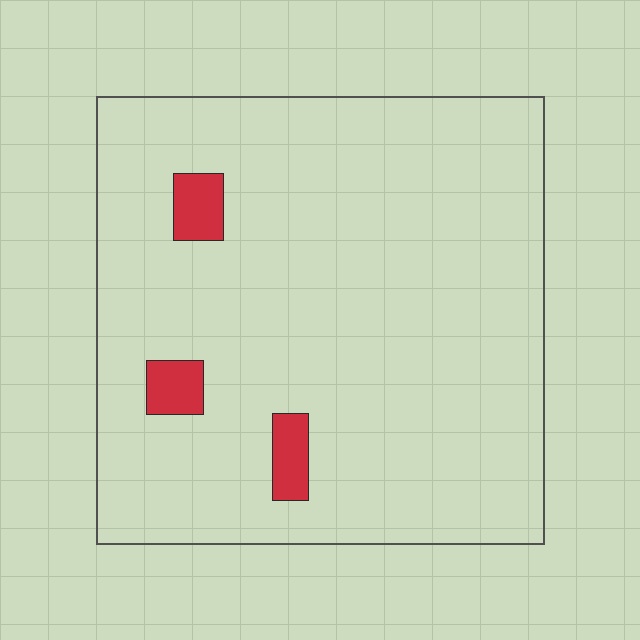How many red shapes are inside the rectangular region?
3.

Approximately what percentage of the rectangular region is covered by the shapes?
Approximately 5%.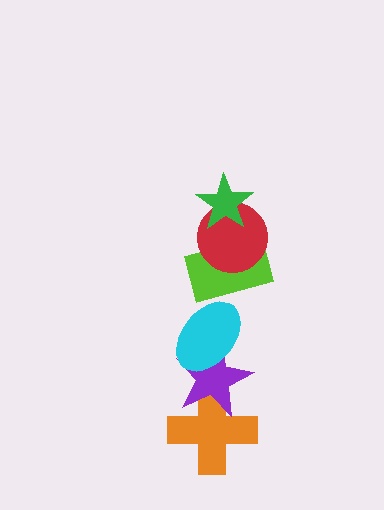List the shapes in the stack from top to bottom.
From top to bottom: the green star, the red circle, the lime rectangle, the cyan ellipse, the purple star, the orange cross.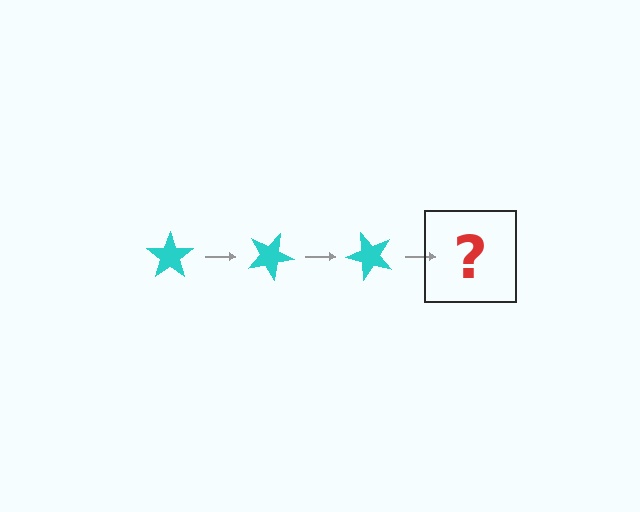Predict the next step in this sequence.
The next step is a cyan star rotated 75 degrees.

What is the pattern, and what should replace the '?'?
The pattern is that the star rotates 25 degrees each step. The '?' should be a cyan star rotated 75 degrees.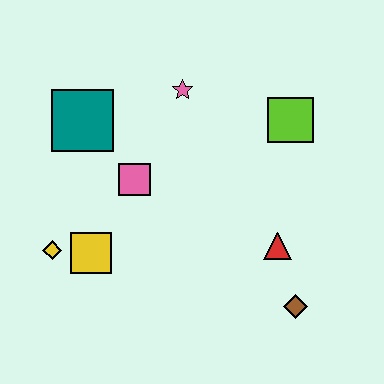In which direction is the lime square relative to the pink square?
The lime square is to the right of the pink square.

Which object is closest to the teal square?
The pink square is closest to the teal square.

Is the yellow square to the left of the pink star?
Yes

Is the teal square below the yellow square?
No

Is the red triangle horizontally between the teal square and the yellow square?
No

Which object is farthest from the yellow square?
The lime square is farthest from the yellow square.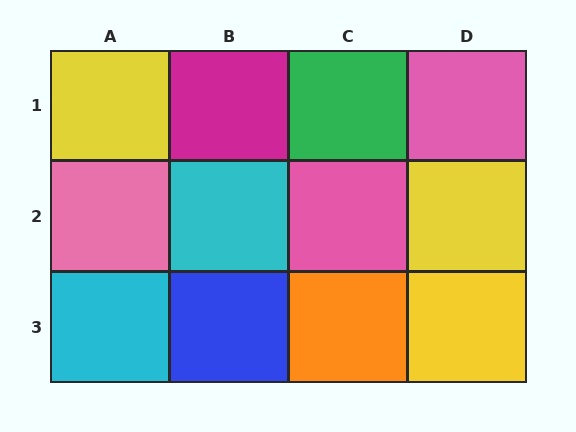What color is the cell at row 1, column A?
Yellow.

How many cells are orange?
1 cell is orange.